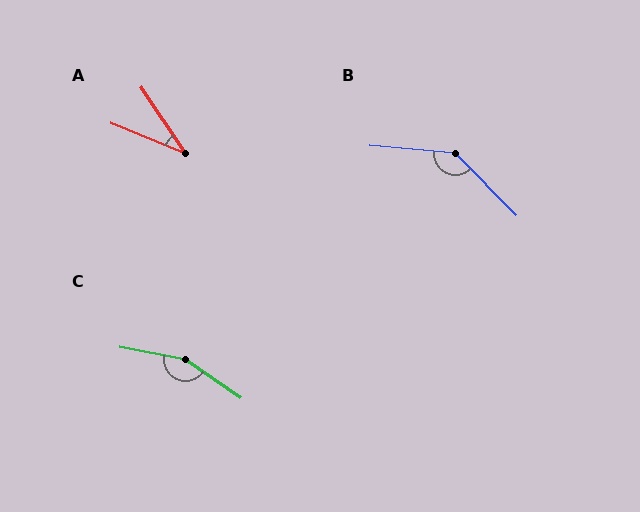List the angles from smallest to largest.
A (34°), B (139°), C (157°).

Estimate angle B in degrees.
Approximately 139 degrees.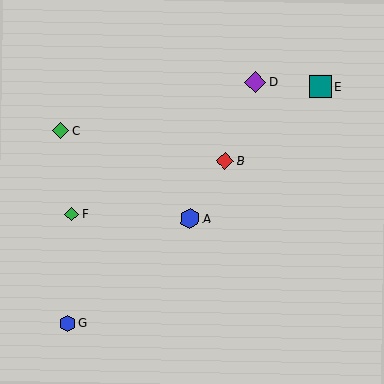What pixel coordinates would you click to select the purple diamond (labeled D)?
Click at (255, 82) to select the purple diamond D.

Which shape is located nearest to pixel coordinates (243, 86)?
The purple diamond (labeled D) at (255, 82) is nearest to that location.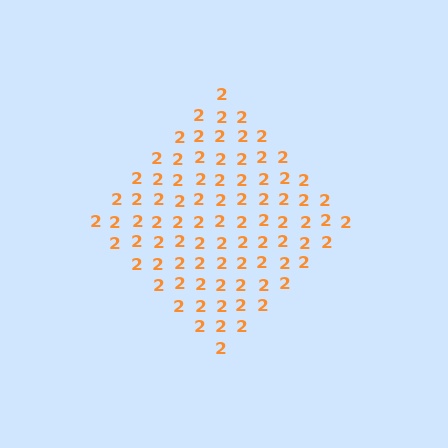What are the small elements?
The small elements are digit 2's.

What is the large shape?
The large shape is a diamond.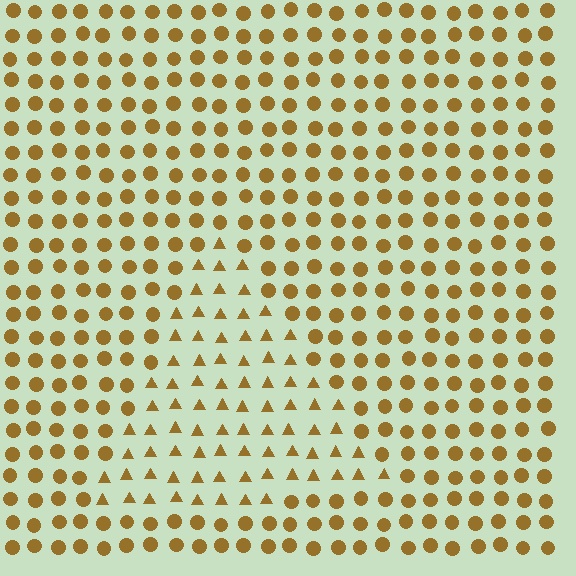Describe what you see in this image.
The image is filled with small brown elements arranged in a uniform grid. A triangle-shaped region contains triangles, while the surrounding area contains circles. The boundary is defined purely by the change in element shape.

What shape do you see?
I see a triangle.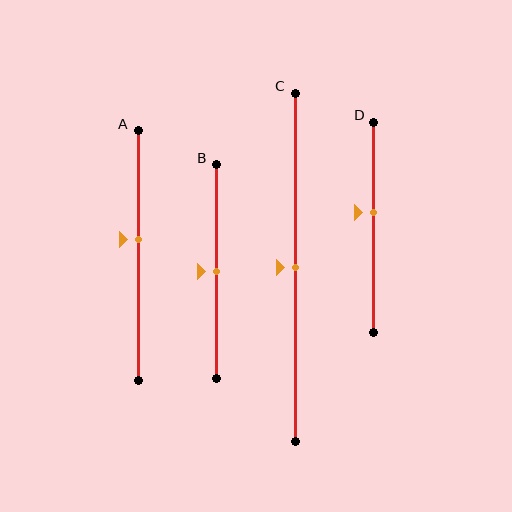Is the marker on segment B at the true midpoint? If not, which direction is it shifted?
Yes, the marker on segment B is at the true midpoint.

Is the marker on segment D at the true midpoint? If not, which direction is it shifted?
No, the marker on segment D is shifted upward by about 7% of the segment length.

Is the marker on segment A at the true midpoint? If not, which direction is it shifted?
No, the marker on segment A is shifted upward by about 7% of the segment length.